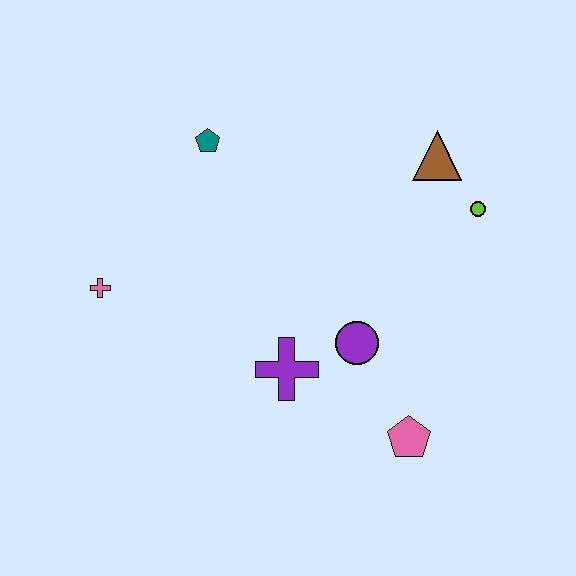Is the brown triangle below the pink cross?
No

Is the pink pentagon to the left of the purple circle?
No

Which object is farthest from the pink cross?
The lime circle is farthest from the pink cross.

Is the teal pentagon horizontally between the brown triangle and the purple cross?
No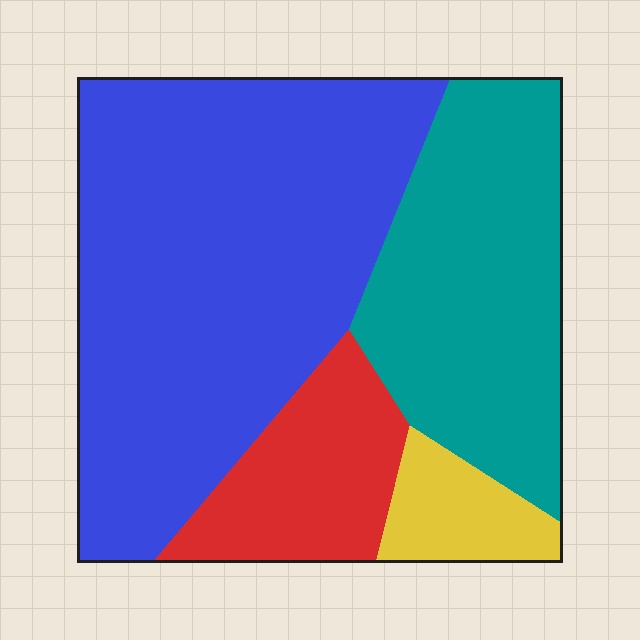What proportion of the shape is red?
Red covers around 15% of the shape.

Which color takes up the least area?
Yellow, at roughly 5%.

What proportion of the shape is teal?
Teal takes up about one quarter (1/4) of the shape.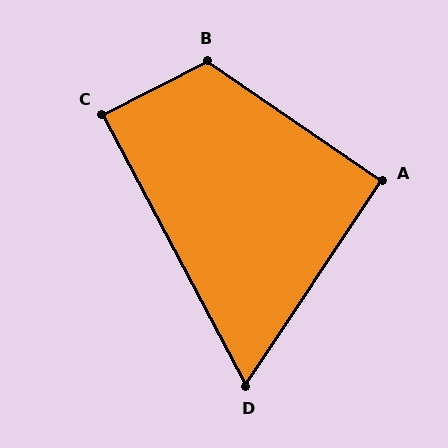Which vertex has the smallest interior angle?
D, at approximately 61 degrees.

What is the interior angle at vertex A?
Approximately 91 degrees (approximately right).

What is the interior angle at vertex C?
Approximately 89 degrees (approximately right).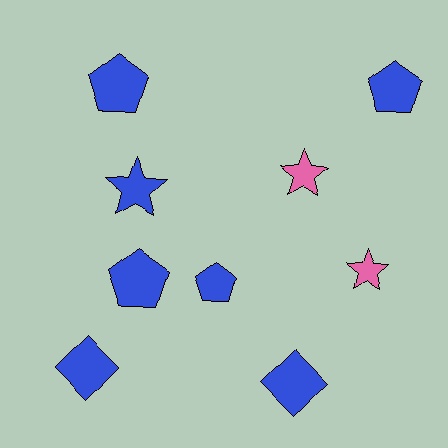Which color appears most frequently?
Blue, with 7 objects.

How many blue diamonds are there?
There are 2 blue diamonds.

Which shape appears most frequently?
Pentagon, with 4 objects.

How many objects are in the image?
There are 9 objects.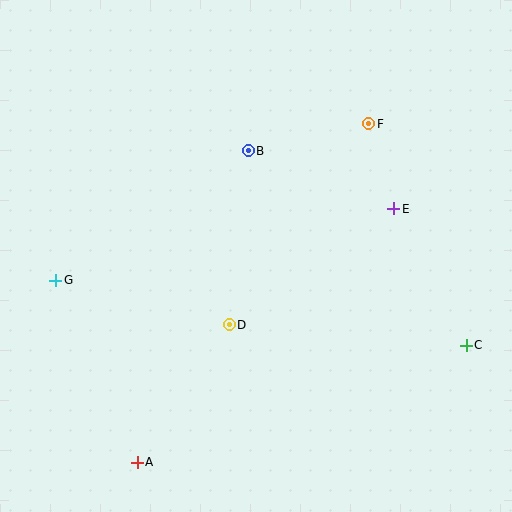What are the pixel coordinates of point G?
Point G is at (56, 280).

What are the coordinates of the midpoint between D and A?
The midpoint between D and A is at (183, 394).